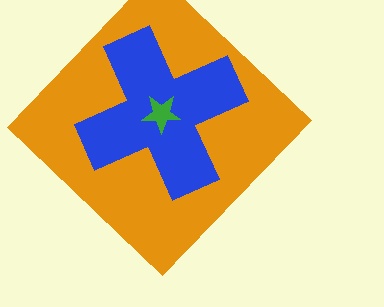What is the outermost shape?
The orange diamond.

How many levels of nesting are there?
3.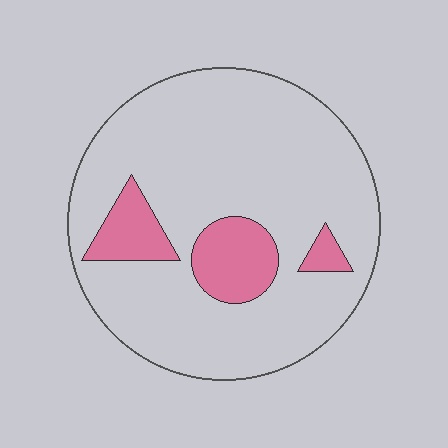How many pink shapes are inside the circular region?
3.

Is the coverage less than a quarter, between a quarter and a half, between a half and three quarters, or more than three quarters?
Less than a quarter.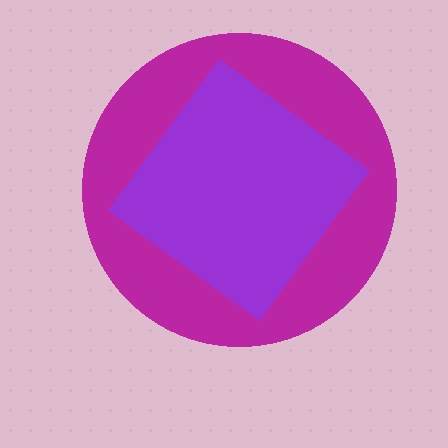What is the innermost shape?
The purple diamond.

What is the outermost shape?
The magenta circle.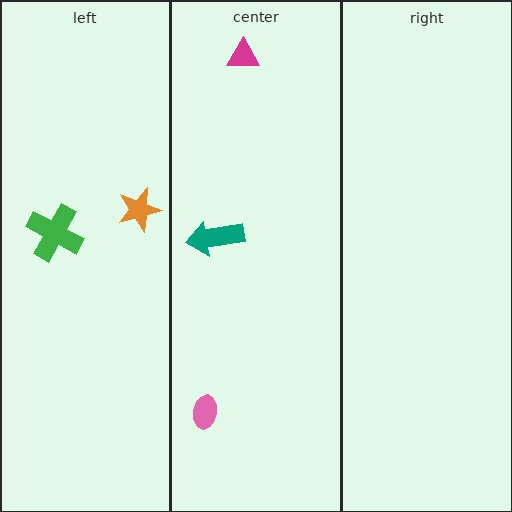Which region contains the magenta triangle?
The center region.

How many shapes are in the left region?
2.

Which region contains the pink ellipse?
The center region.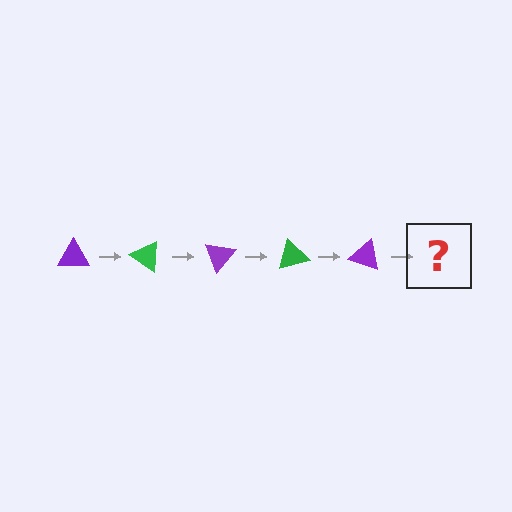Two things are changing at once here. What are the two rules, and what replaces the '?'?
The two rules are that it rotates 35 degrees each step and the color cycles through purple and green. The '?' should be a green triangle, rotated 175 degrees from the start.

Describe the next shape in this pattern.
It should be a green triangle, rotated 175 degrees from the start.